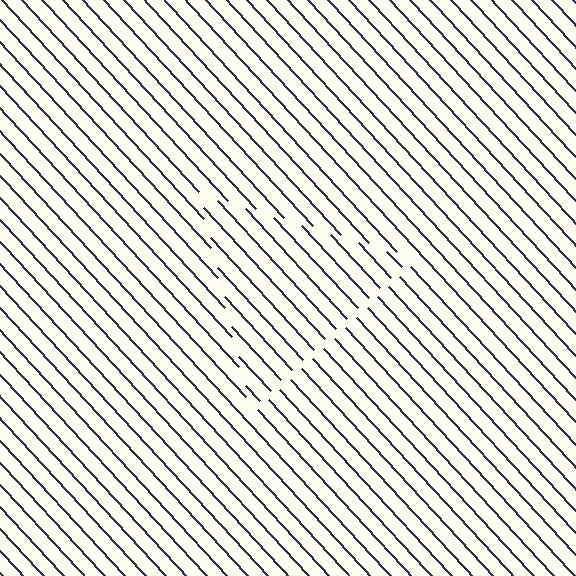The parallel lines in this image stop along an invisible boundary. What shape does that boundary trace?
An illusory triangle. The interior of the shape contains the same grating, shifted by half a period — the contour is defined by the phase discontinuity where line-ends from the inner and outer gratings abut.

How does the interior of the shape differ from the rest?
The interior of the shape contains the same grating, shifted by half a period — the contour is defined by the phase discontinuity where line-ends from the inner and outer gratings abut.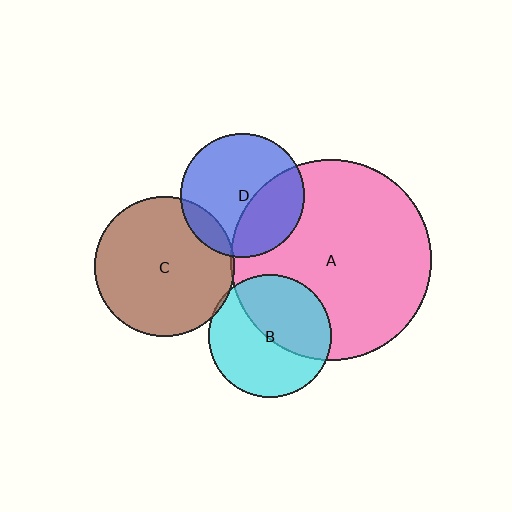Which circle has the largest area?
Circle A (pink).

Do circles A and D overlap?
Yes.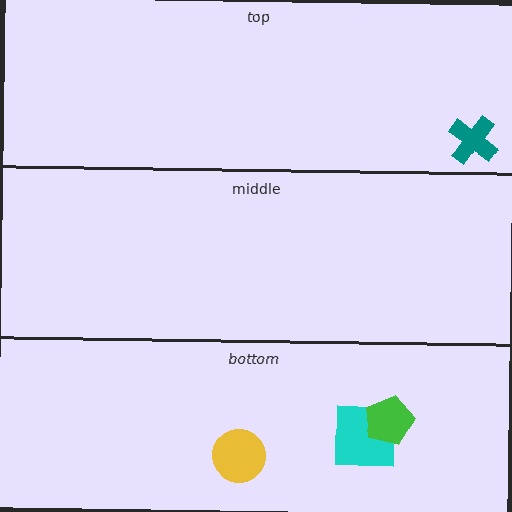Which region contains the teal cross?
The top region.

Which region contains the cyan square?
The bottom region.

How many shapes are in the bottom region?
3.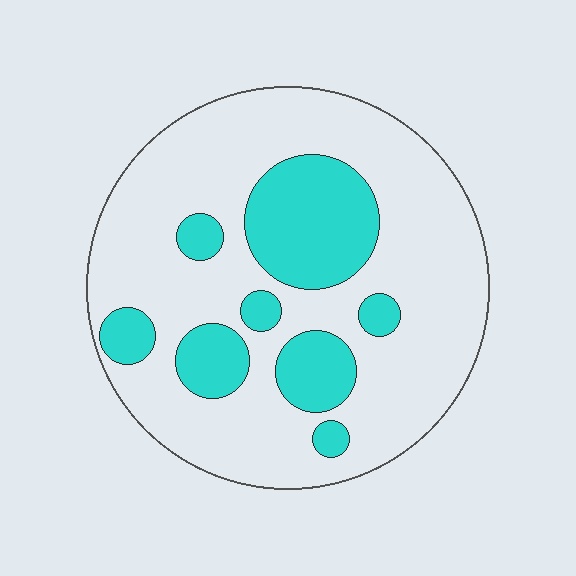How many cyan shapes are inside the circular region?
8.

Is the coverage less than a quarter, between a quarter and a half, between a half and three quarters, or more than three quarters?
Between a quarter and a half.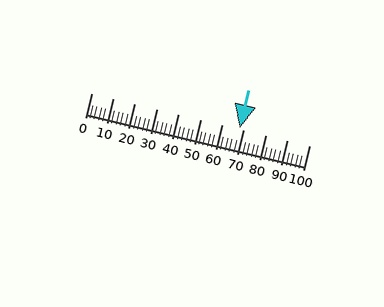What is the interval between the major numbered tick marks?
The major tick marks are spaced 10 units apart.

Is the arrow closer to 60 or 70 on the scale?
The arrow is closer to 70.